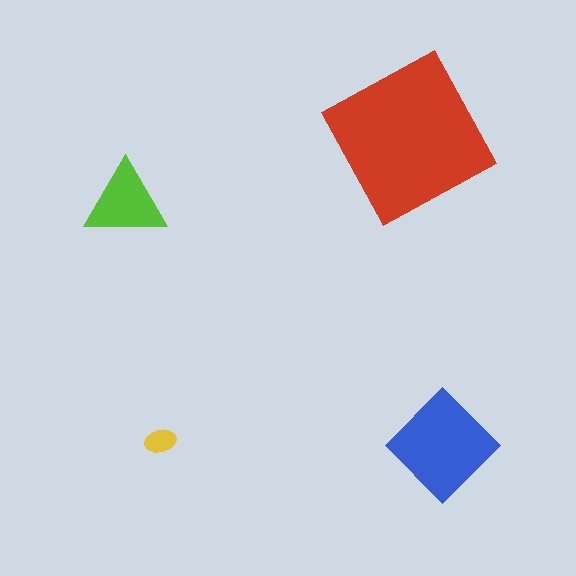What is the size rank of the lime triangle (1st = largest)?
3rd.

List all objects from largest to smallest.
The red square, the blue diamond, the lime triangle, the yellow ellipse.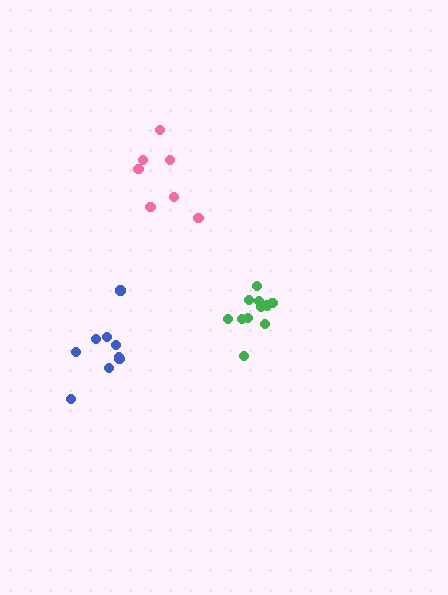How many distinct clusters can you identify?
There are 3 distinct clusters.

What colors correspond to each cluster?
The clusters are colored: blue, green, pink.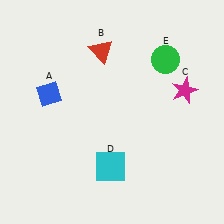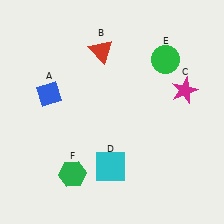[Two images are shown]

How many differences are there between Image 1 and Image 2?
There is 1 difference between the two images.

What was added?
A green hexagon (F) was added in Image 2.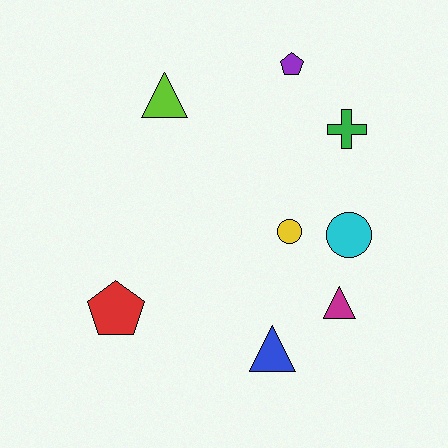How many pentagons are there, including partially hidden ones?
There are 2 pentagons.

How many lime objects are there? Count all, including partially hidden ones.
There is 1 lime object.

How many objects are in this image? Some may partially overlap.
There are 8 objects.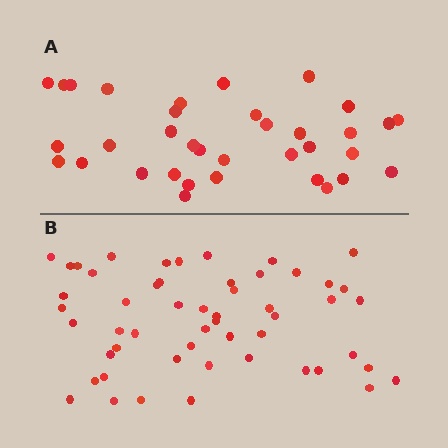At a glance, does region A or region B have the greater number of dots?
Region B (the bottom region) has more dots.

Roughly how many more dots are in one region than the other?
Region B has approximately 20 more dots than region A.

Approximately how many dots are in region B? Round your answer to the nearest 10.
About 50 dots. (The exact count is 53, which rounds to 50.)